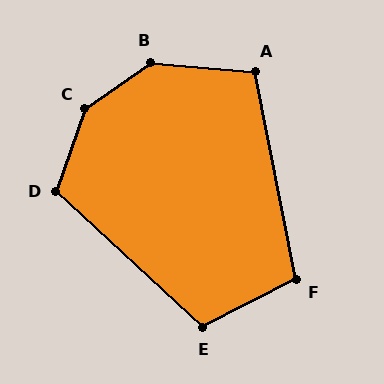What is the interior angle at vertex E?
Approximately 110 degrees (obtuse).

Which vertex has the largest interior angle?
C, at approximately 144 degrees.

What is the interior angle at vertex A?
Approximately 106 degrees (obtuse).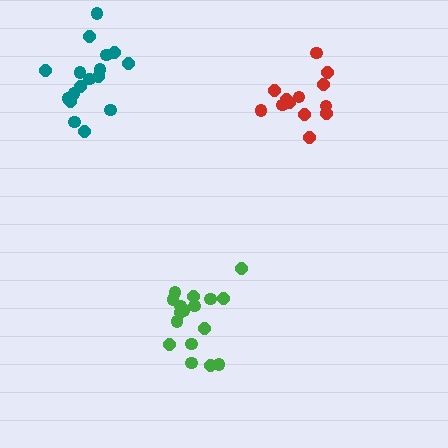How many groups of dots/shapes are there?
There are 3 groups.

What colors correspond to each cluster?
The clusters are colored: green, red, teal.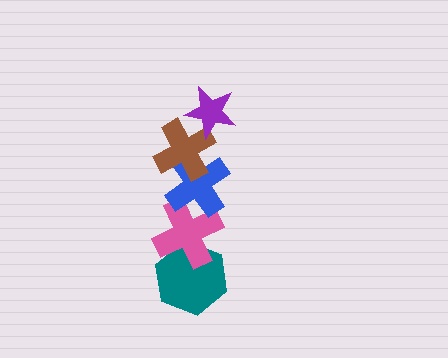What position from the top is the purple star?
The purple star is 1st from the top.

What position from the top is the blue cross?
The blue cross is 3rd from the top.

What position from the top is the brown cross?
The brown cross is 2nd from the top.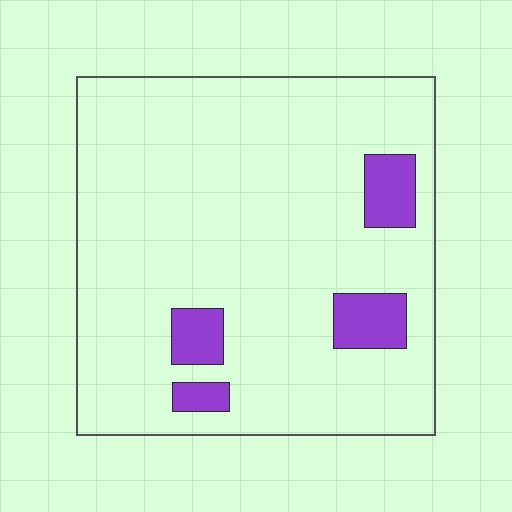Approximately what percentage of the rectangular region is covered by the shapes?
Approximately 10%.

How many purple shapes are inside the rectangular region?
4.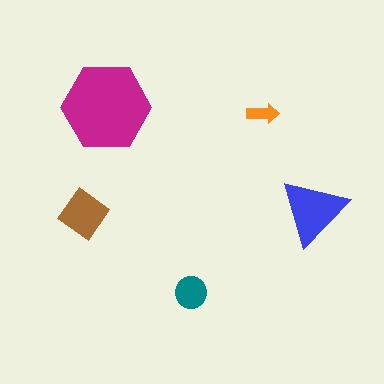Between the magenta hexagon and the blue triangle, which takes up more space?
The magenta hexagon.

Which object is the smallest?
The orange arrow.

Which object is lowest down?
The teal circle is bottommost.